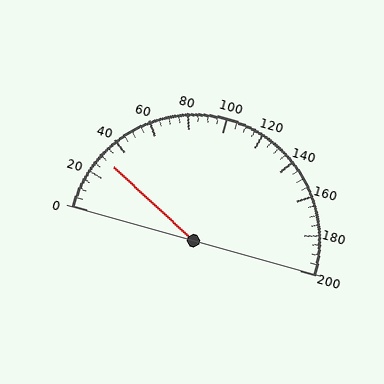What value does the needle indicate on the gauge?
The needle indicates approximately 30.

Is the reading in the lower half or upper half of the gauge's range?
The reading is in the lower half of the range (0 to 200).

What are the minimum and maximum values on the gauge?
The gauge ranges from 0 to 200.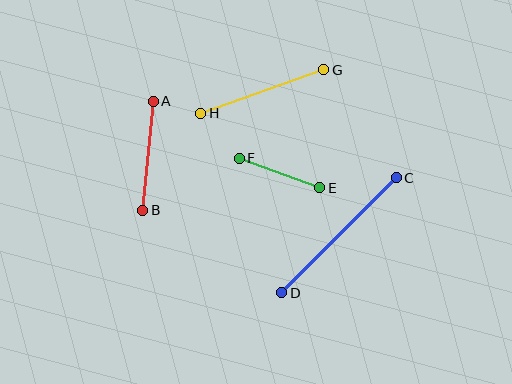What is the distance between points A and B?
The distance is approximately 109 pixels.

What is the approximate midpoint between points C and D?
The midpoint is at approximately (339, 235) pixels.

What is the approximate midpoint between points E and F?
The midpoint is at approximately (279, 173) pixels.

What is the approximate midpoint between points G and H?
The midpoint is at approximately (262, 91) pixels.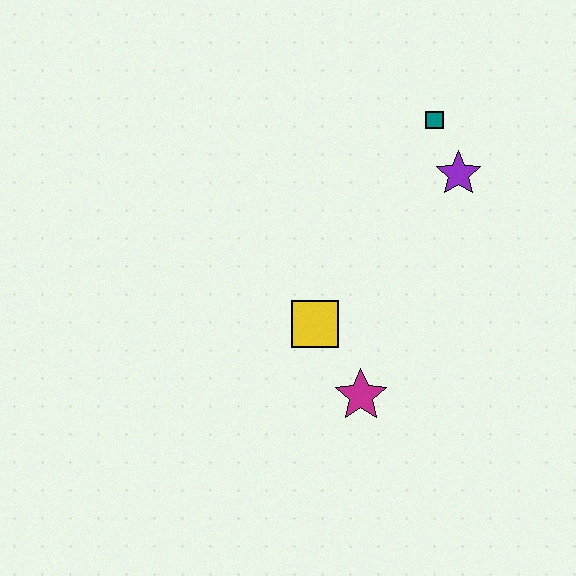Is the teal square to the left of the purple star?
Yes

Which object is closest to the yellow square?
The magenta star is closest to the yellow square.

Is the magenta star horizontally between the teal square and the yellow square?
Yes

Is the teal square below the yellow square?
No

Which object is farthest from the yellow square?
The teal square is farthest from the yellow square.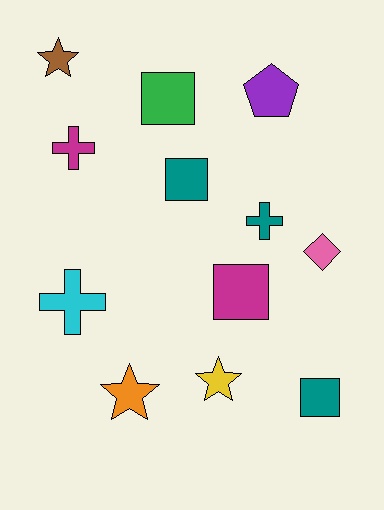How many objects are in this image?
There are 12 objects.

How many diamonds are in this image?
There is 1 diamond.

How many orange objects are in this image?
There is 1 orange object.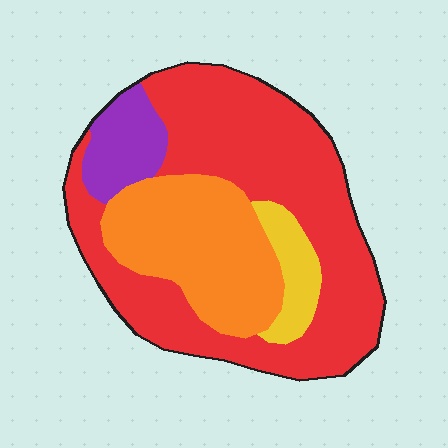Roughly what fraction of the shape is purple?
Purple covers 9% of the shape.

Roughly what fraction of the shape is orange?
Orange covers 27% of the shape.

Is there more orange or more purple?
Orange.